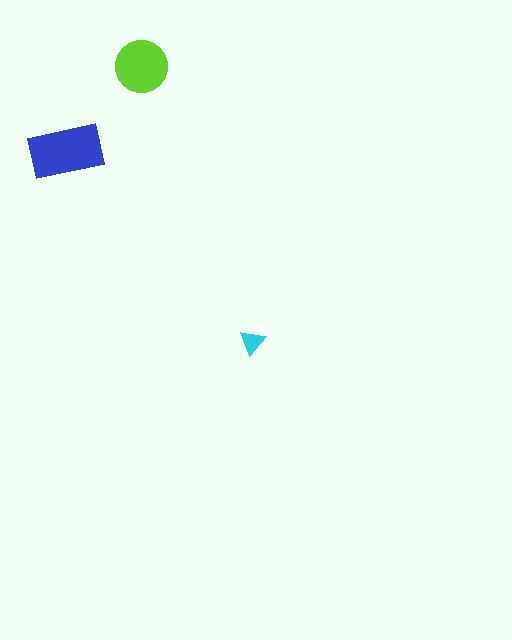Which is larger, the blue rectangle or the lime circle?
The blue rectangle.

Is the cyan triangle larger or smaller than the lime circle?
Smaller.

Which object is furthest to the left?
The blue rectangle is leftmost.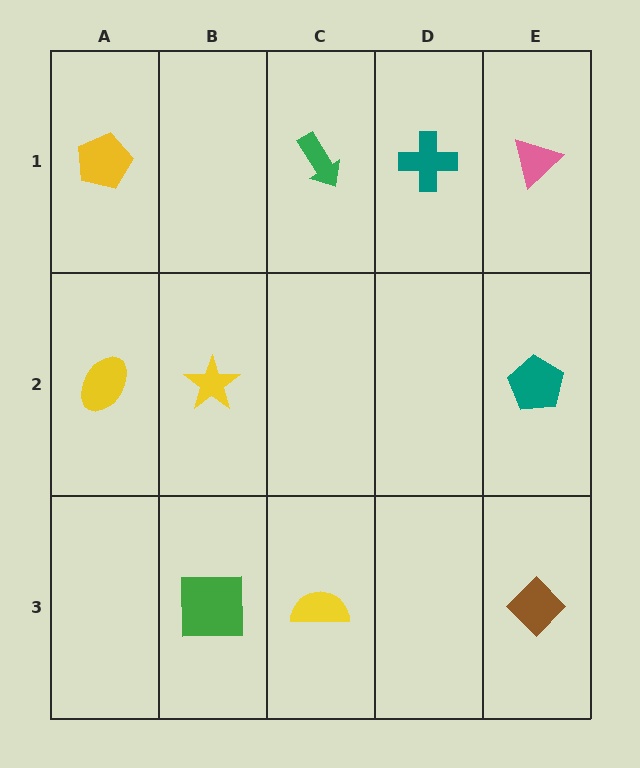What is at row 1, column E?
A pink triangle.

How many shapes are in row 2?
3 shapes.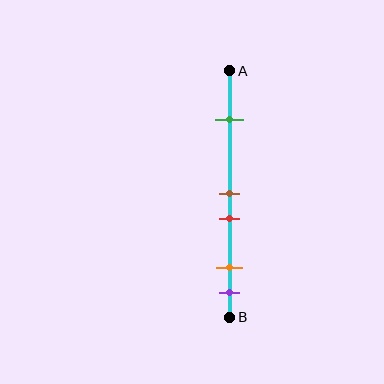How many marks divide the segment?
There are 5 marks dividing the segment.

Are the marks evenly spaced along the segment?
No, the marks are not evenly spaced.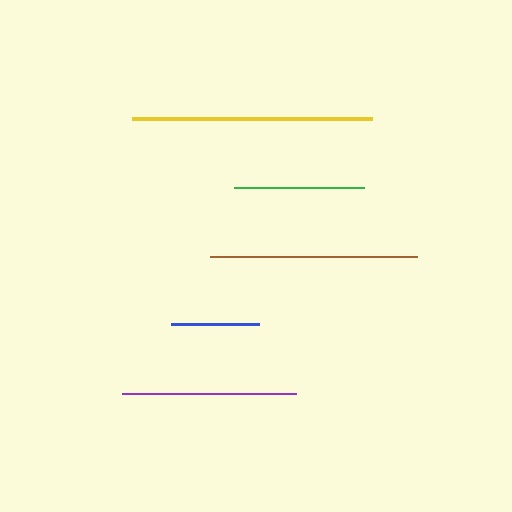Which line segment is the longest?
The yellow line is the longest at approximately 240 pixels.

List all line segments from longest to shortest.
From longest to shortest: yellow, brown, purple, green, blue.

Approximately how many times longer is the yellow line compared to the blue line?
The yellow line is approximately 2.7 times the length of the blue line.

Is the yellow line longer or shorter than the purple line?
The yellow line is longer than the purple line.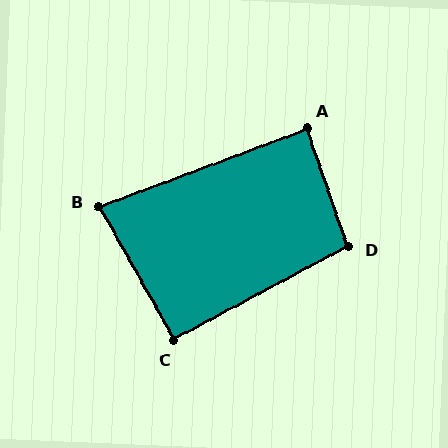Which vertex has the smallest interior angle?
B, at approximately 81 degrees.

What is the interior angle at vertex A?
Approximately 89 degrees (approximately right).